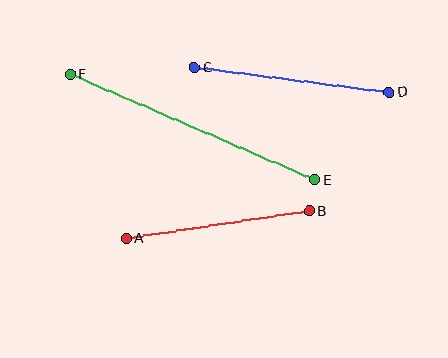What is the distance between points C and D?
The distance is approximately 196 pixels.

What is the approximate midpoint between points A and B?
The midpoint is at approximately (218, 225) pixels.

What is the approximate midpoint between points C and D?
The midpoint is at approximately (292, 80) pixels.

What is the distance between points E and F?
The distance is approximately 267 pixels.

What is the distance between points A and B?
The distance is approximately 185 pixels.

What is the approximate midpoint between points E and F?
The midpoint is at approximately (192, 127) pixels.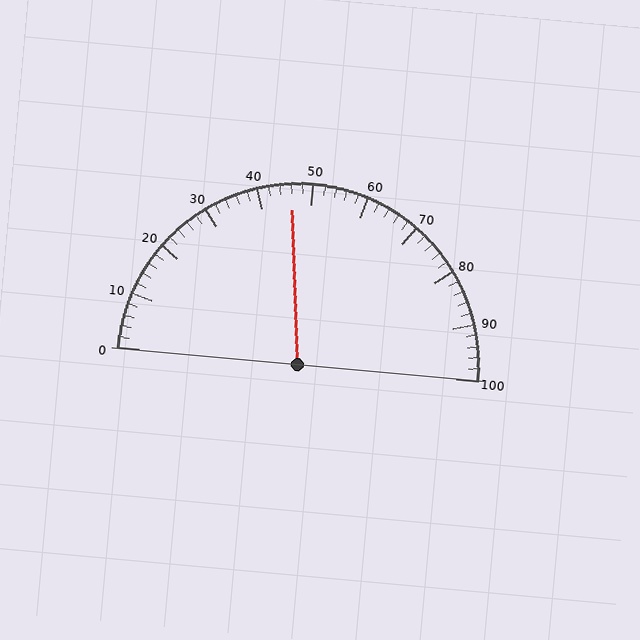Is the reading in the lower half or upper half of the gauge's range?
The reading is in the lower half of the range (0 to 100).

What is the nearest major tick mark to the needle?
The nearest major tick mark is 50.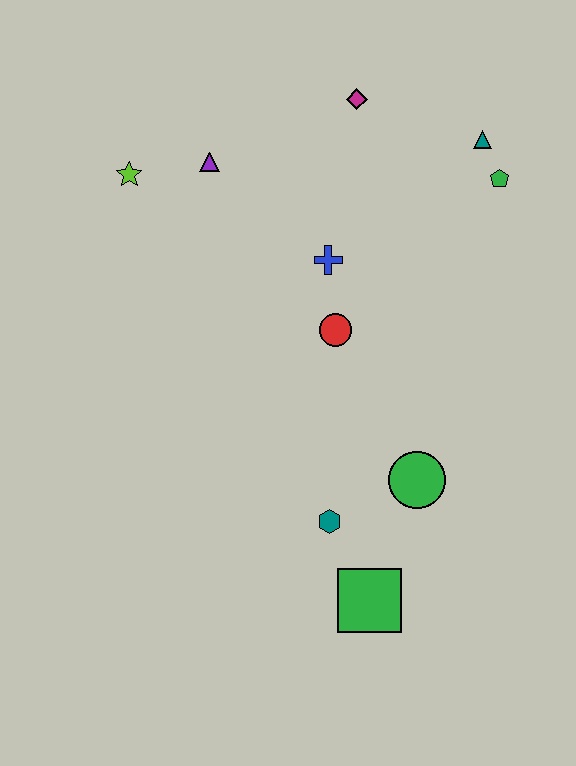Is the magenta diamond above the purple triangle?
Yes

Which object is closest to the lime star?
The purple triangle is closest to the lime star.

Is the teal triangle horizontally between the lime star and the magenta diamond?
No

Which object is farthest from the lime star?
The green square is farthest from the lime star.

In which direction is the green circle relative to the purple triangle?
The green circle is below the purple triangle.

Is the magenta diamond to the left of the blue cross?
No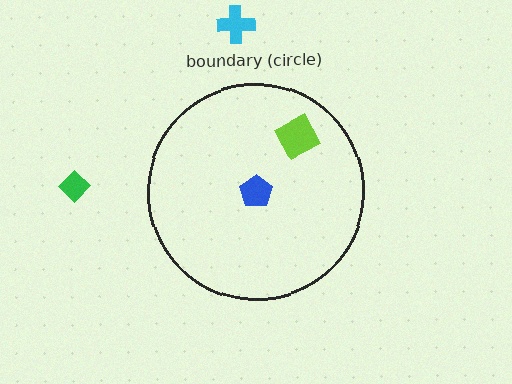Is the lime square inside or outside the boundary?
Inside.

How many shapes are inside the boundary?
2 inside, 2 outside.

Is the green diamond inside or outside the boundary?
Outside.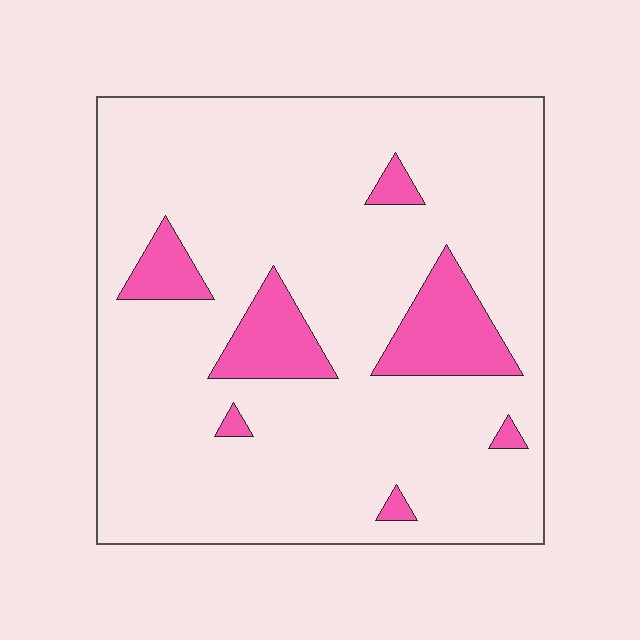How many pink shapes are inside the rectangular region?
7.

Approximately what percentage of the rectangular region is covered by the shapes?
Approximately 15%.